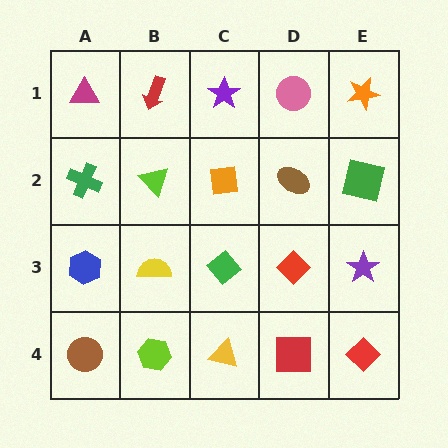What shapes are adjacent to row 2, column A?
A magenta triangle (row 1, column A), a blue hexagon (row 3, column A), a lime triangle (row 2, column B).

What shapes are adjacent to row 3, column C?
An orange square (row 2, column C), a yellow triangle (row 4, column C), a yellow semicircle (row 3, column B), a red diamond (row 3, column D).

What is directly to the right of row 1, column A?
A red arrow.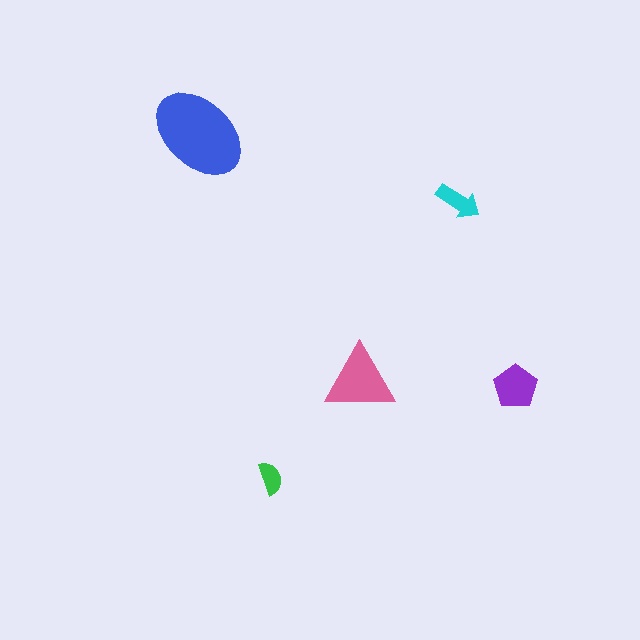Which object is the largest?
The blue ellipse.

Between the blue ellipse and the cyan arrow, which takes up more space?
The blue ellipse.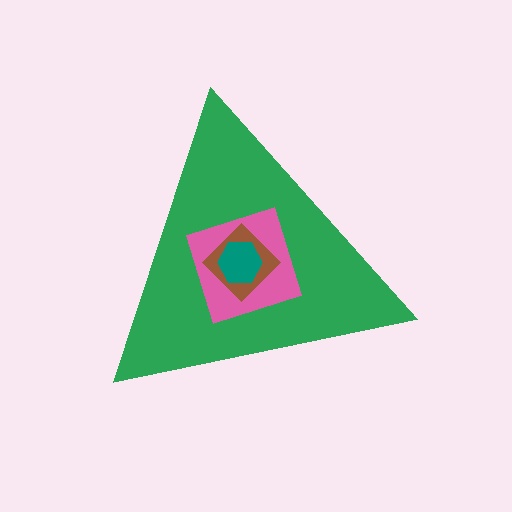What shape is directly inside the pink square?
The brown diamond.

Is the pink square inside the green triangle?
Yes.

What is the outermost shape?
The green triangle.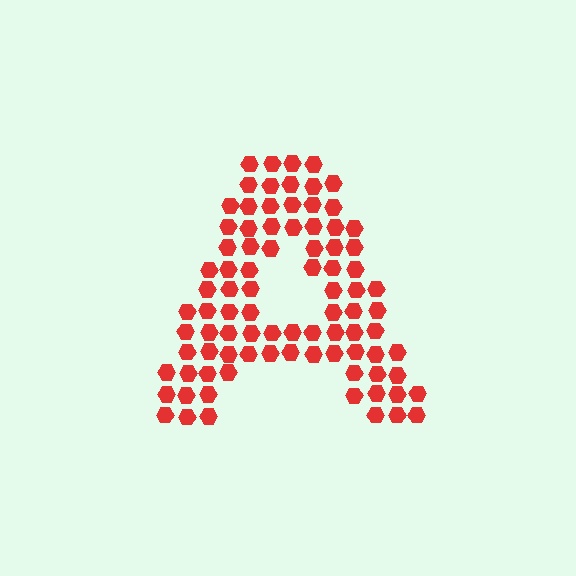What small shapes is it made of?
It is made of small hexagons.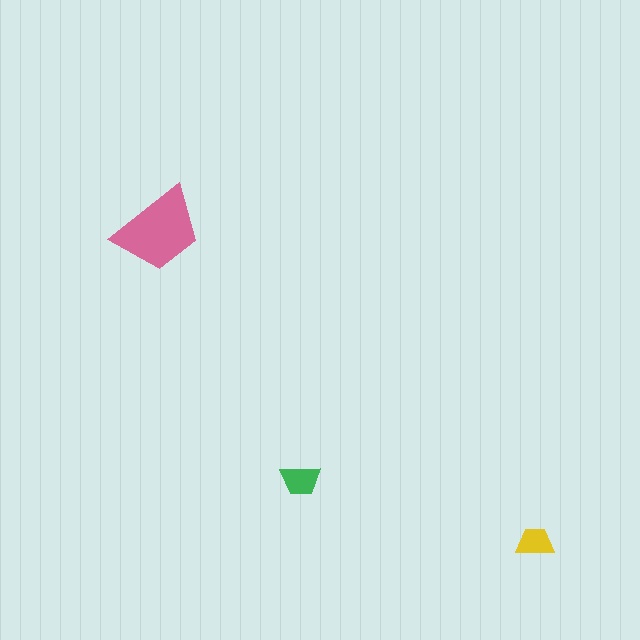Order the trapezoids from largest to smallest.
the pink one, the green one, the yellow one.